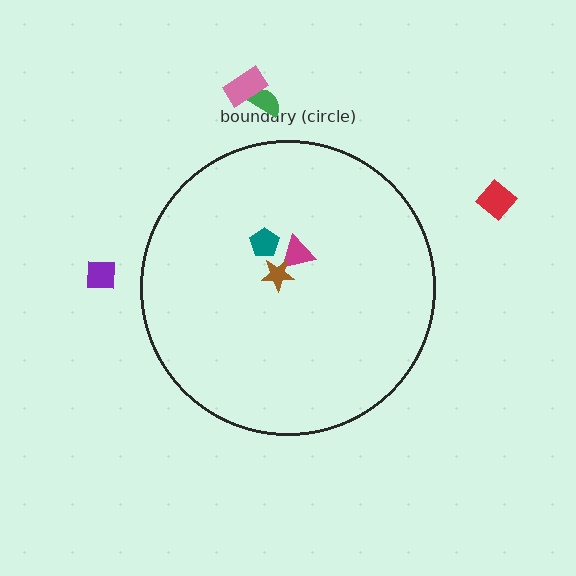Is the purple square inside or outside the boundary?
Outside.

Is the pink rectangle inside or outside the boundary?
Outside.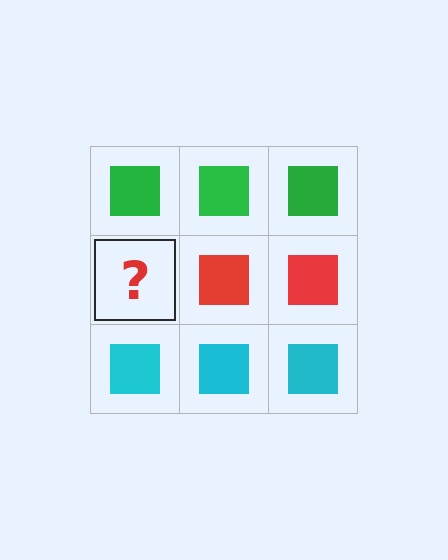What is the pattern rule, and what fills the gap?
The rule is that each row has a consistent color. The gap should be filled with a red square.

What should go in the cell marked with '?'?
The missing cell should contain a red square.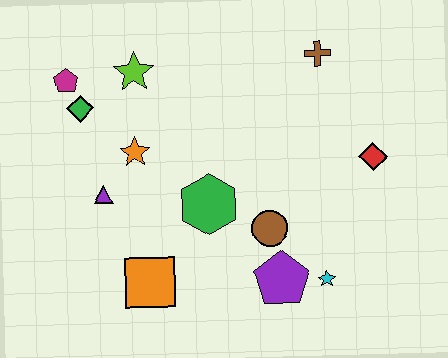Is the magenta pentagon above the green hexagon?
Yes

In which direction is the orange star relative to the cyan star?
The orange star is to the left of the cyan star.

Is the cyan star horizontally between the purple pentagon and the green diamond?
No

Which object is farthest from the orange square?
The brown cross is farthest from the orange square.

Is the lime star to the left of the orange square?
Yes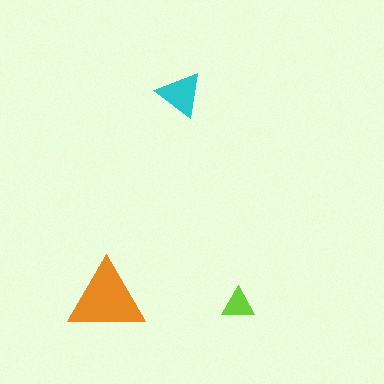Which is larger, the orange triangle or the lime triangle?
The orange one.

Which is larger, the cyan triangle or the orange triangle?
The orange one.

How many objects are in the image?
There are 3 objects in the image.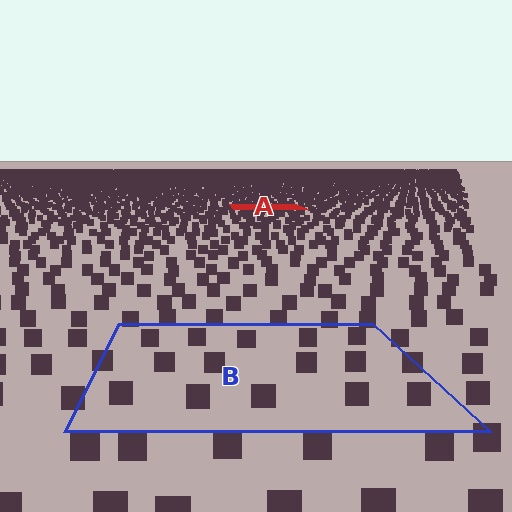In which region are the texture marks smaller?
The texture marks are smaller in region A, because it is farther away.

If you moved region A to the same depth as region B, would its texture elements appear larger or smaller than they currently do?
They would appear larger. At a closer depth, the same texture elements are projected at a bigger on-screen size.